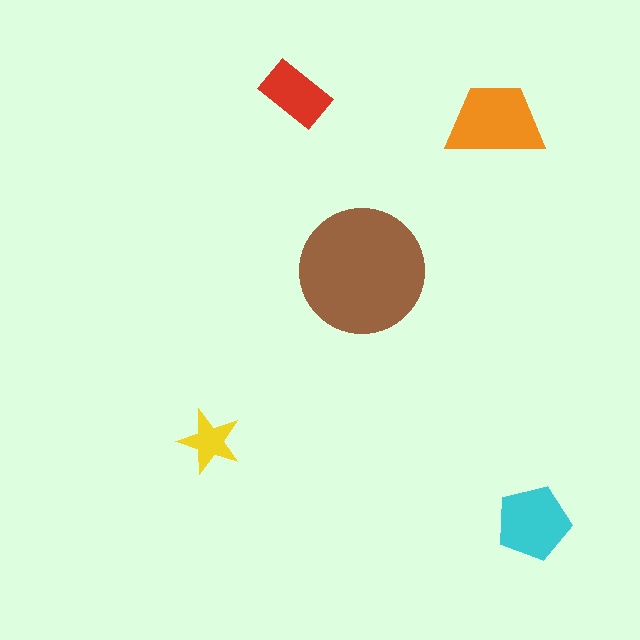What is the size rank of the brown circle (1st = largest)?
1st.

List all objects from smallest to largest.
The yellow star, the red rectangle, the cyan pentagon, the orange trapezoid, the brown circle.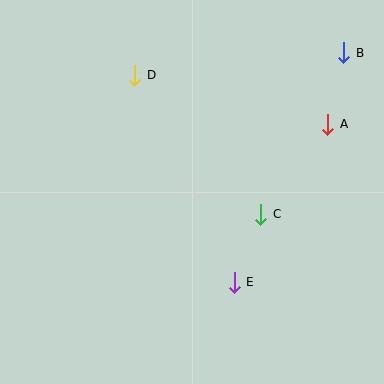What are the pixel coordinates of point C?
Point C is at (261, 214).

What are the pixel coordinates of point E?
Point E is at (234, 282).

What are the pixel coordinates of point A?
Point A is at (328, 124).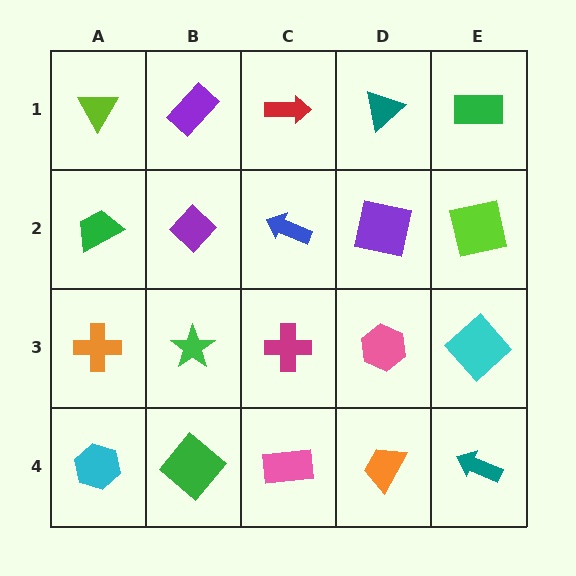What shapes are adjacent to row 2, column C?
A red arrow (row 1, column C), a magenta cross (row 3, column C), a purple diamond (row 2, column B), a purple square (row 2, column D).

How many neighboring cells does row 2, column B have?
4.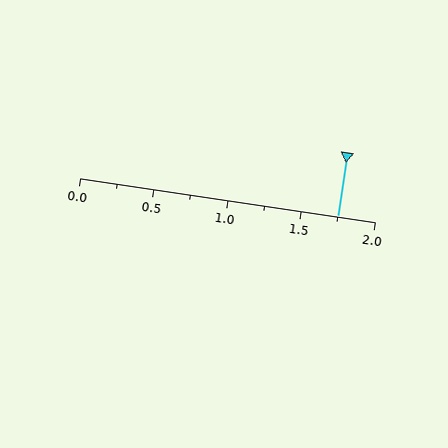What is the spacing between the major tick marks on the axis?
The major ticks are spaced 0.5 apart.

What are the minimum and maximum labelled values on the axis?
The axis runs from 0.0 to 2.0.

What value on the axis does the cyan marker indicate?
The marker indicates approximately 1.75.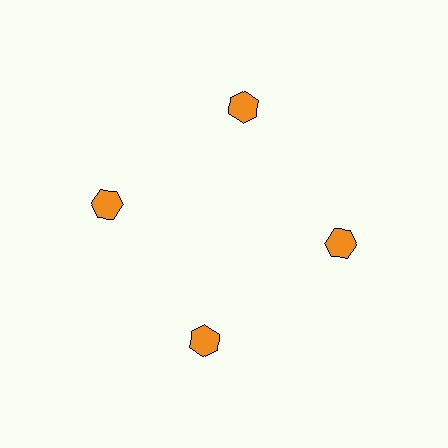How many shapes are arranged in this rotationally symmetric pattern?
There are 4 shapes, arranged in 4 groups of 1.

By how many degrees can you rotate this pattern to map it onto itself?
The pattern maps onto itself every 90 degrees of rotation.